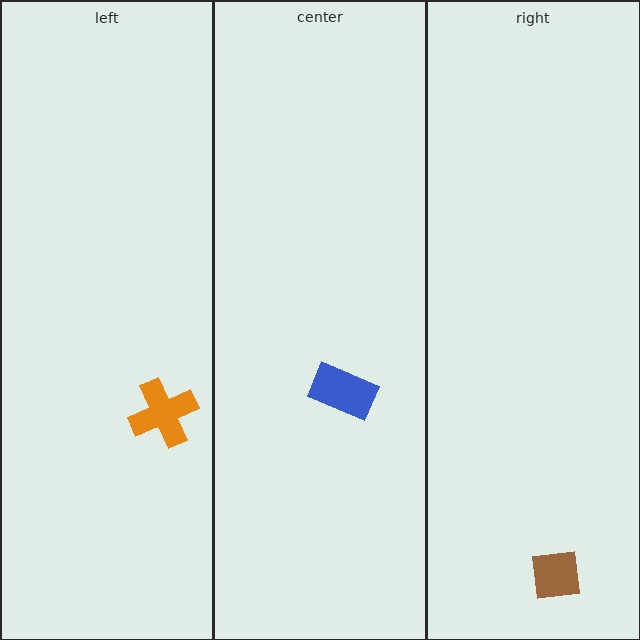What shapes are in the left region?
The orange cross.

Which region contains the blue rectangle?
The center region.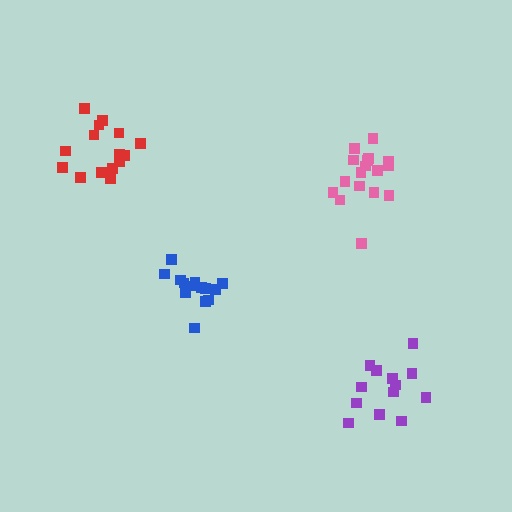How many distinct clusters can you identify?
There are 4 distinct clusters.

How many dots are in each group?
Group 1: 17 dots, Group 2: 16 dots, Group 3: 13 dots, Group 4: 14 dots (60 total).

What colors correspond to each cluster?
The clusters are colored: pink, red, purple, blue.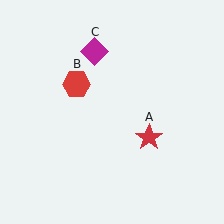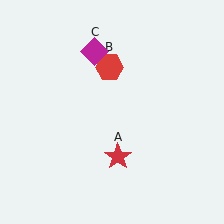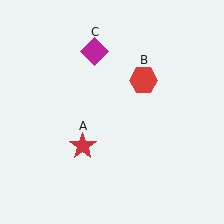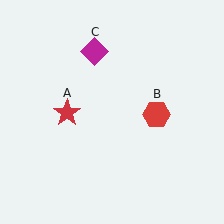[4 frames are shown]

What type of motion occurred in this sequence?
The red star (object A), red hexagon (object B) rotated clockwise around the center of the scene.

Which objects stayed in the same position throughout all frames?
Magenta diamond (object C) remained stationary.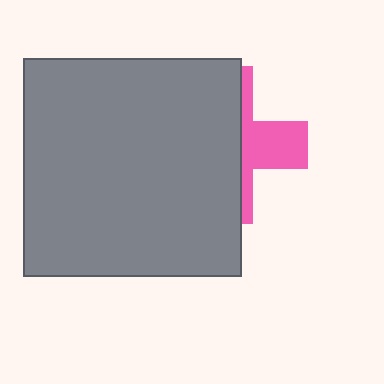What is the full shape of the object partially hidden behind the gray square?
The partially hidden object is a pink cross.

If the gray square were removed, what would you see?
You would see the complete pink cross.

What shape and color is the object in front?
The object in front is a gray square.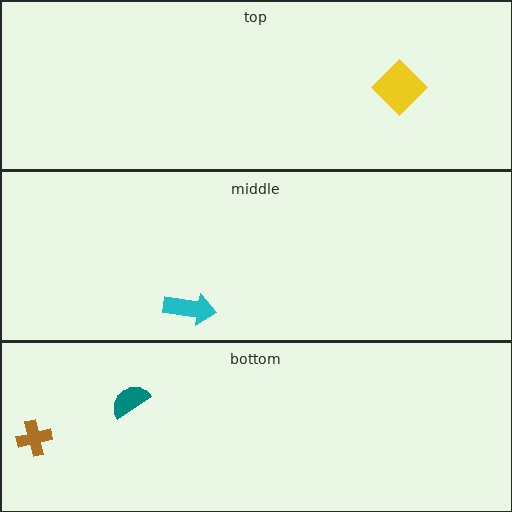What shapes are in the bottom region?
The teal semicircle, the brown cross.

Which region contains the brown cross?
The bottom region.